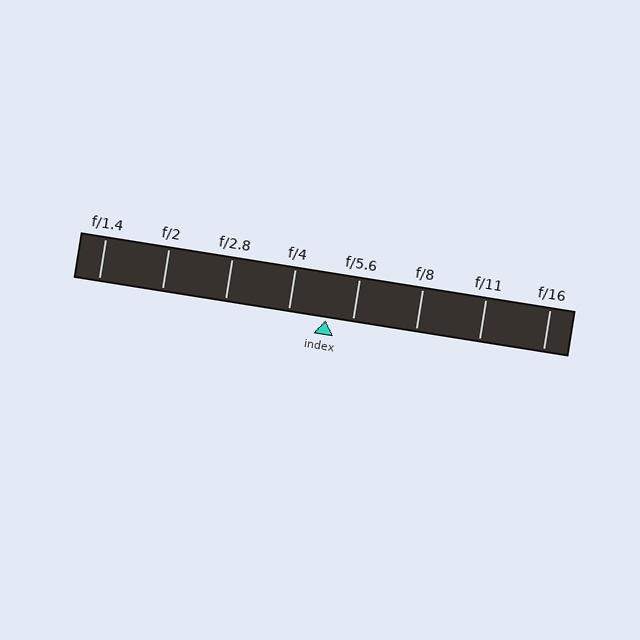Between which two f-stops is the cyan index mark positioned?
The index mark is between f/4 and f/5.6.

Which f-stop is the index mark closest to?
The index mark is closest to f/5.6.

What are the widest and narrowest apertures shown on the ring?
The widest aperture shown is f/1.4 and the narrowest is f/16.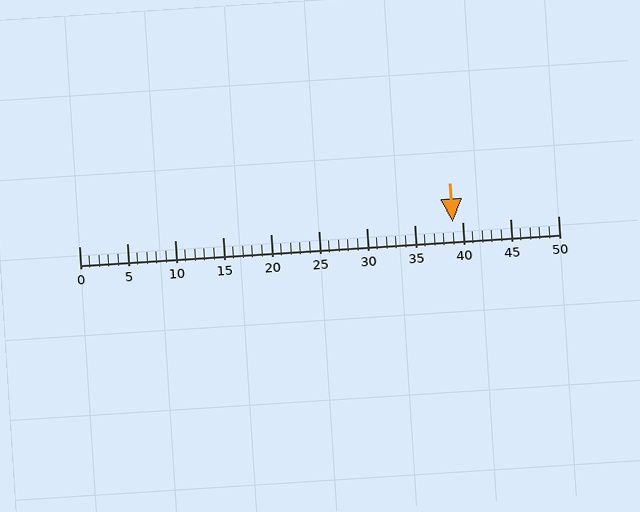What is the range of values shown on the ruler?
The ruler shows values from 0 to 50.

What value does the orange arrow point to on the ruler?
The orange arrow points to approximately 39.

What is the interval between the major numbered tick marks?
The major tick marks are spaced 5 units apart.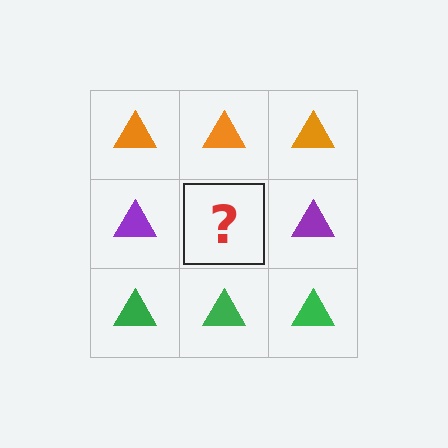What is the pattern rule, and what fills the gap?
The rule is that each row has a consistent color. The gap should be filled with a purple triangle.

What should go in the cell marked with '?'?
The missing cell should contain a purple triangle.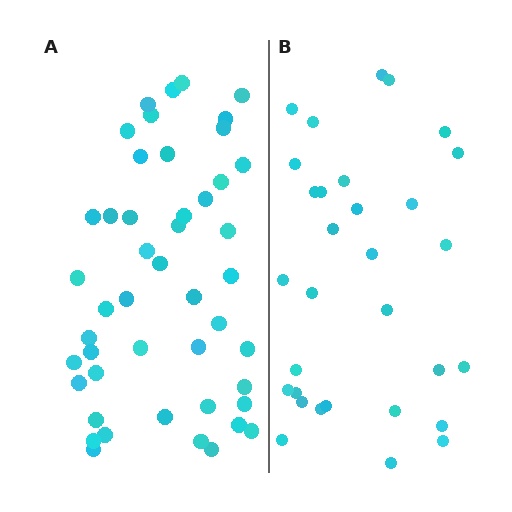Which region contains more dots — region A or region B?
Region A (the left region) has more dots.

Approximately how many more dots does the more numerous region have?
Region A has approximately 15 more dots than region B.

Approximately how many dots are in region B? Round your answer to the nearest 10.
About 30 dots. (The exact count is 31, which rounds to 30.)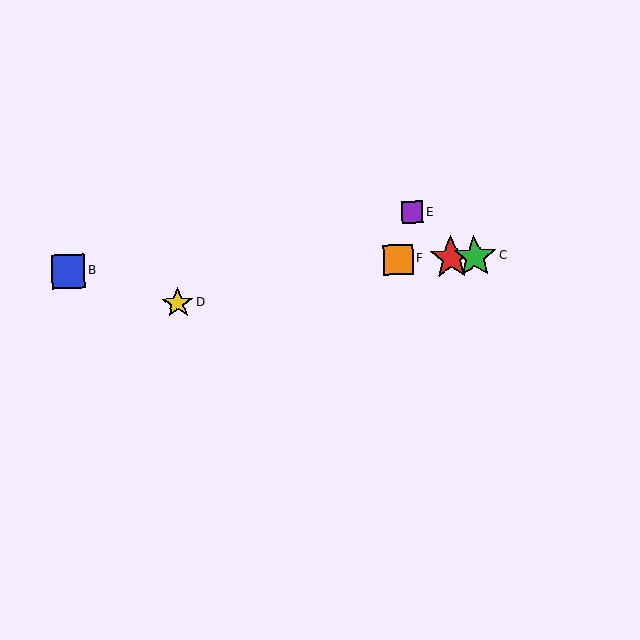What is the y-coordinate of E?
Object E is at y≈212.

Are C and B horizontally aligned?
Yes, both are at y≈257.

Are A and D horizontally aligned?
No, A is at y≈258 and D is at y≈303.